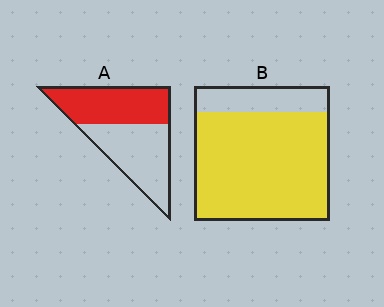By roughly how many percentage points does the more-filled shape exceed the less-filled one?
By roughly 35 percentage points (B over A).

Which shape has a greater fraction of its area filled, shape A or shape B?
Shape B.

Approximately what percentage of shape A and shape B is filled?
A is approximately 50% and B is approximately 80%.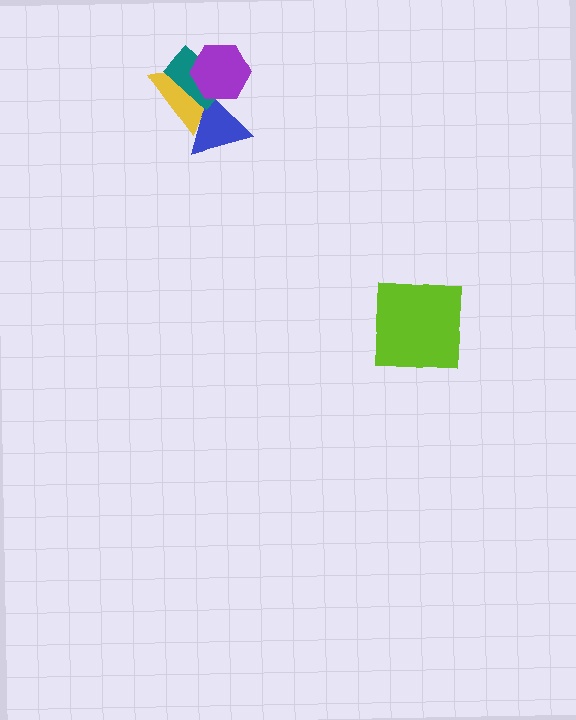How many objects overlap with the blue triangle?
3 objects overlap with the blue triangle.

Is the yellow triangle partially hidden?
Yes, it is partially covered by another shape.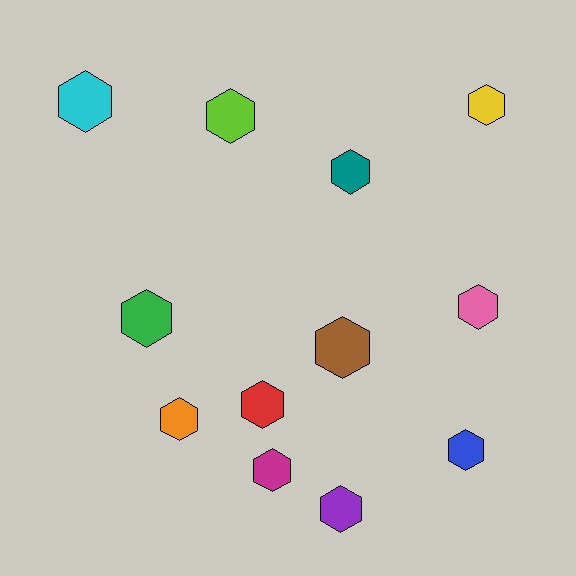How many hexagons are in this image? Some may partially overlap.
There are 12 hexagons.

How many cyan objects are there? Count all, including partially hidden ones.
There is 1 cyan object.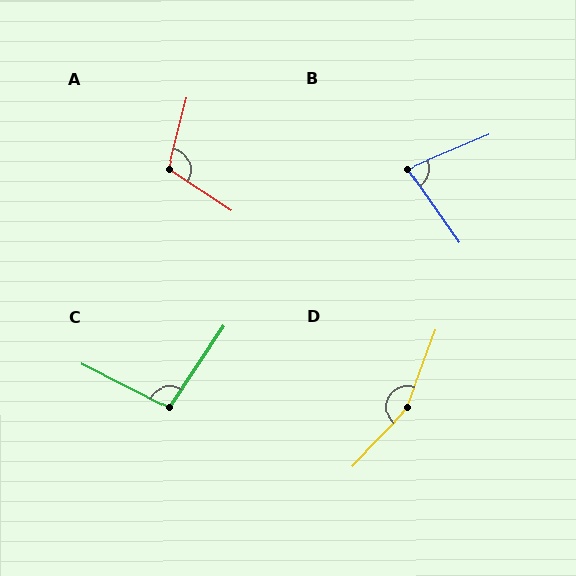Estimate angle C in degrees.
Approximately 96 degrees.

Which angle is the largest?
D, at approximately 157 degrees.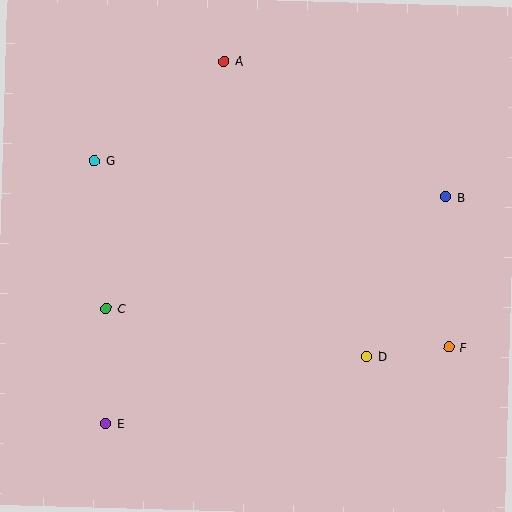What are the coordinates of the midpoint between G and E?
The midpoint between G and E is at (100, 292).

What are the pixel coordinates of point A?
Point A is at (224, 61).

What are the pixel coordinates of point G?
Point G is at (95, 161).